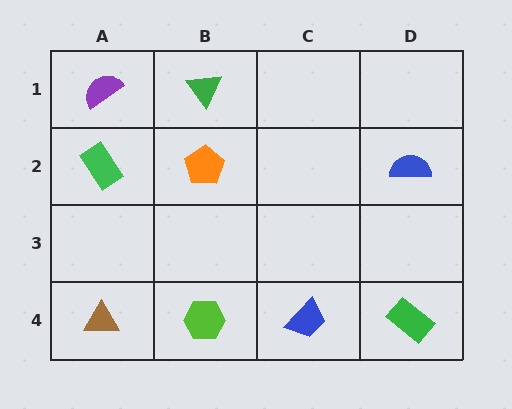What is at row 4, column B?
A lime hexagon.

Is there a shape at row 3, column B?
No, that cell is empty.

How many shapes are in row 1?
2 shapes.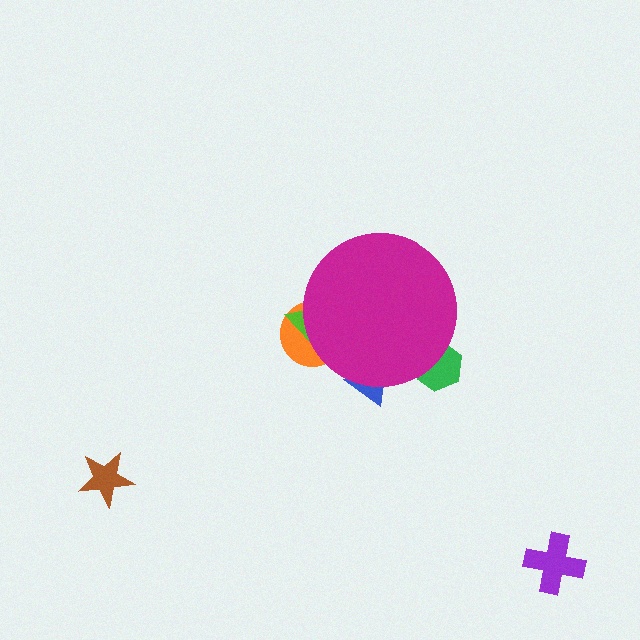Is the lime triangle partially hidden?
Yes, the lime triangle is partially hidden behind the magenta circle.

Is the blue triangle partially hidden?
Yes, the blue triangle is partially hidden behind the magenta circle.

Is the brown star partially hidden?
No, the brown star is fully visible.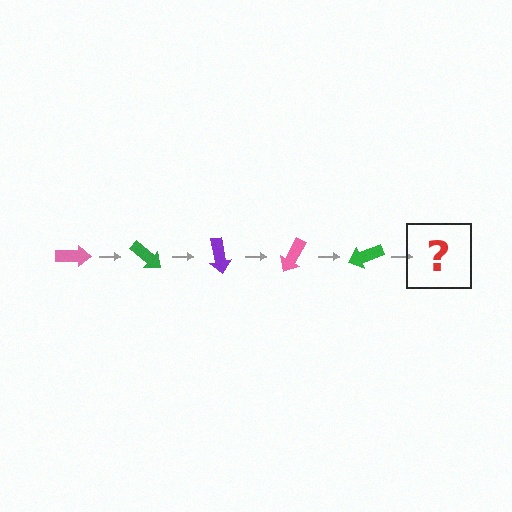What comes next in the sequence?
The next element should be a purple arrow, rotated 200 degrees from the start.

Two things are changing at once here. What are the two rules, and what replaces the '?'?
The two rules are that it rotates 40 degrees each step and the color cycles through pink, green, and purple. The '?' should be a purple arrow, rotated 200 degrees from the start.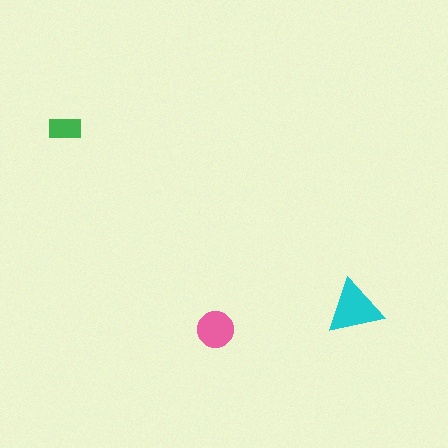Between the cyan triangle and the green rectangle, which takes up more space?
The cyan triangle.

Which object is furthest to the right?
The cyan triangle is rightmost.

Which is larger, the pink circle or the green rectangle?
The pink circle.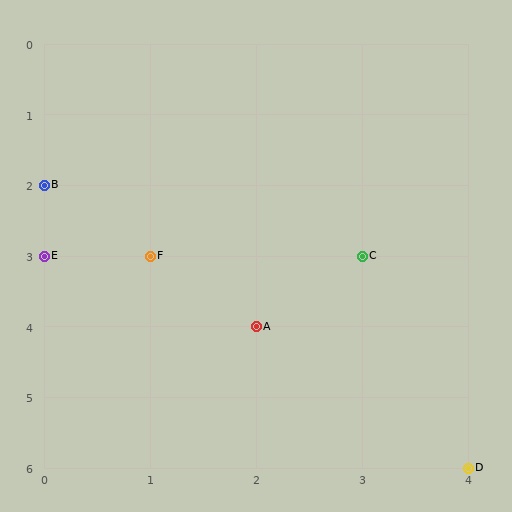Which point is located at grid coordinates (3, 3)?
Point C is at (3, 3).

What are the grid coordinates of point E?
Point E is at grid coordinates (0, 3).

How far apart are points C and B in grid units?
Points C and B are 3 columns and 1 row apart (about 3.2 grid units diagonally).